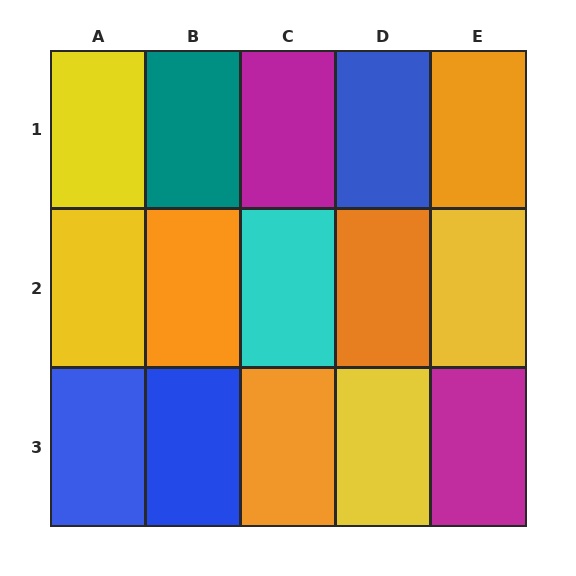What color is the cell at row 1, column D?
Blue.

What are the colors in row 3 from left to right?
Blue, blue, orange, yellow, magenta.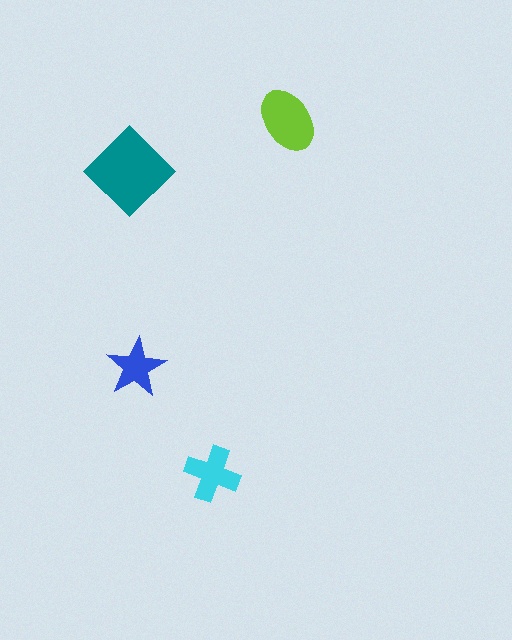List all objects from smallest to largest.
The blue star, the cyan cross, the lime ellipse, the teal diamond.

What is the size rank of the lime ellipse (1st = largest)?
2nd.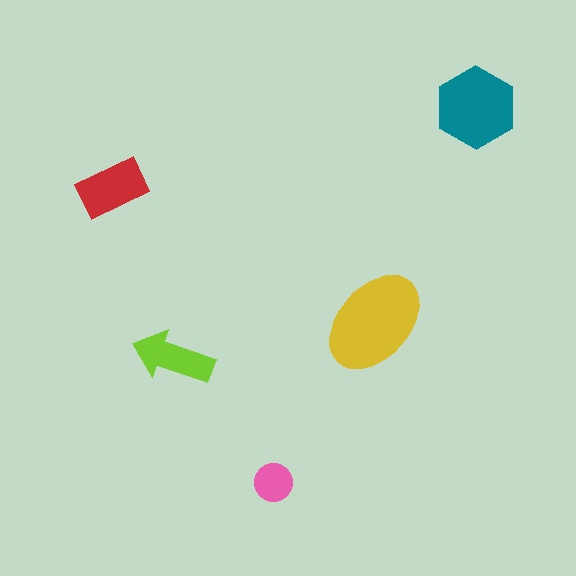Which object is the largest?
The yellow ellipse.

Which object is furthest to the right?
The teal hexagon is rightmost.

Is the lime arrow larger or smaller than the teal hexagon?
Smaller.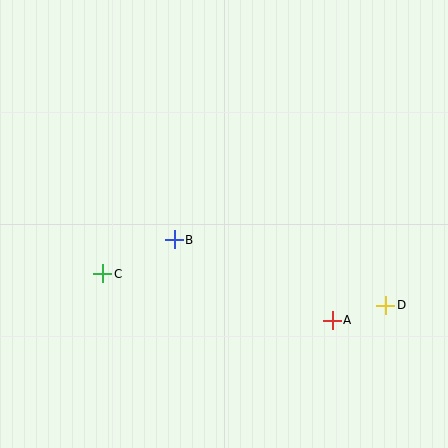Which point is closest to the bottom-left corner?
Point C is closest to the bottom-left corner.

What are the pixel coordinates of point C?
Point C is at (103, 274).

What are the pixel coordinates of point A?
Point A is at (332, 320).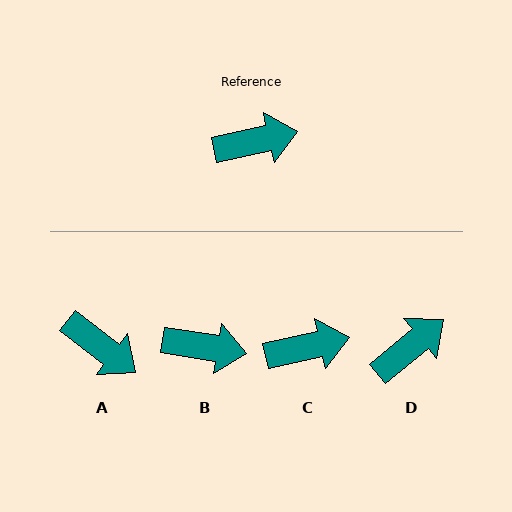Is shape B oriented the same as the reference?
No, it is off by about 21 degrees.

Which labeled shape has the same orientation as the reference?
C.